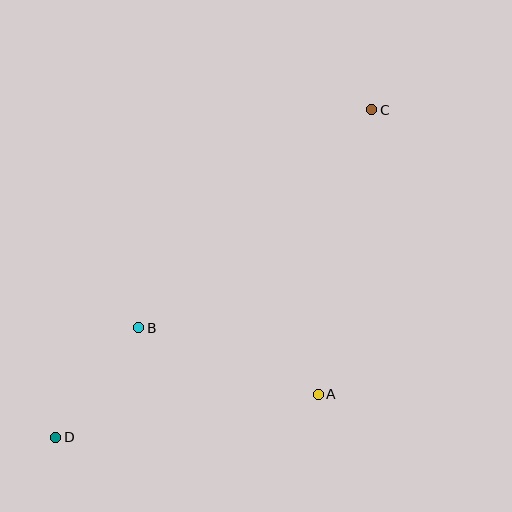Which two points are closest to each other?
Points B and D are closest to each other.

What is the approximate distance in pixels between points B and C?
The distance between B and C is approximately 319 pixels.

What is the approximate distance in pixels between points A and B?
The distance between A and B is approximately 191 pixels.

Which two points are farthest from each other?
Points C and D are farthest from each other.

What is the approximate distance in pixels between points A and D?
The distance between A and D is approximately 266 pixels.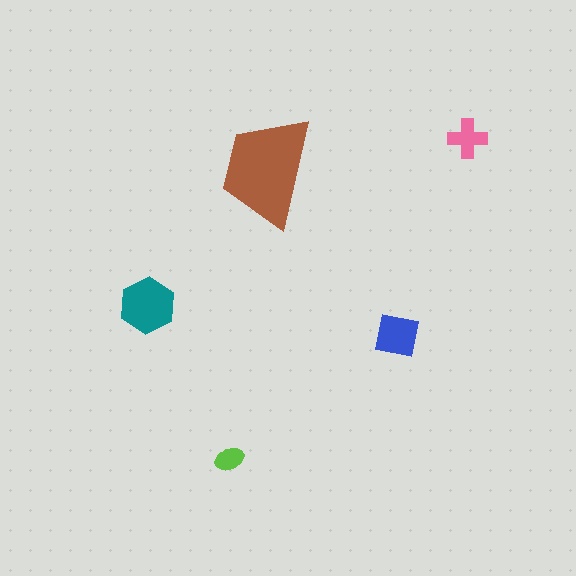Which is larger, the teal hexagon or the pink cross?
The teal hexagon.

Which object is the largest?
The brown trapezoid.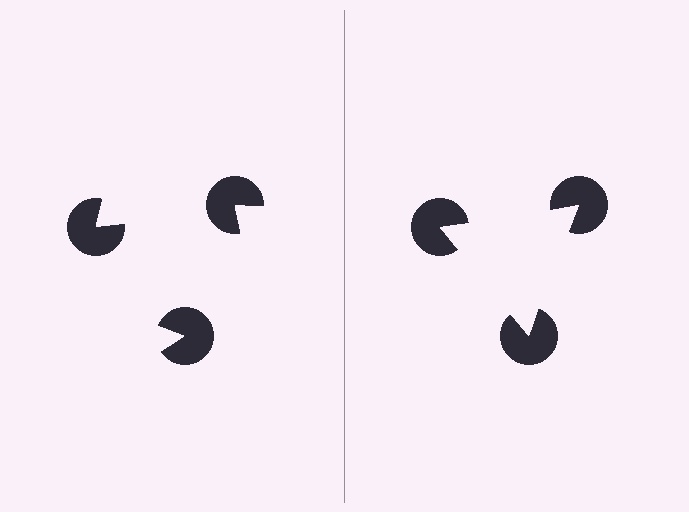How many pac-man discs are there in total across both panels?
6 — 3 on each side.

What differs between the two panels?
The pac-man discs are positioned identically on both sides; only the wedge orientations differ. On the right they align to a triangle; on the left they are misaligned.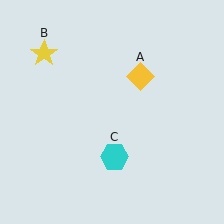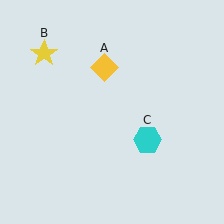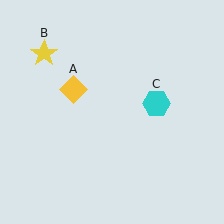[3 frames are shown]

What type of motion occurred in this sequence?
The yellow diamond (object A), cyan hexagon (object C) rotated counterclockwise around the center of the scene.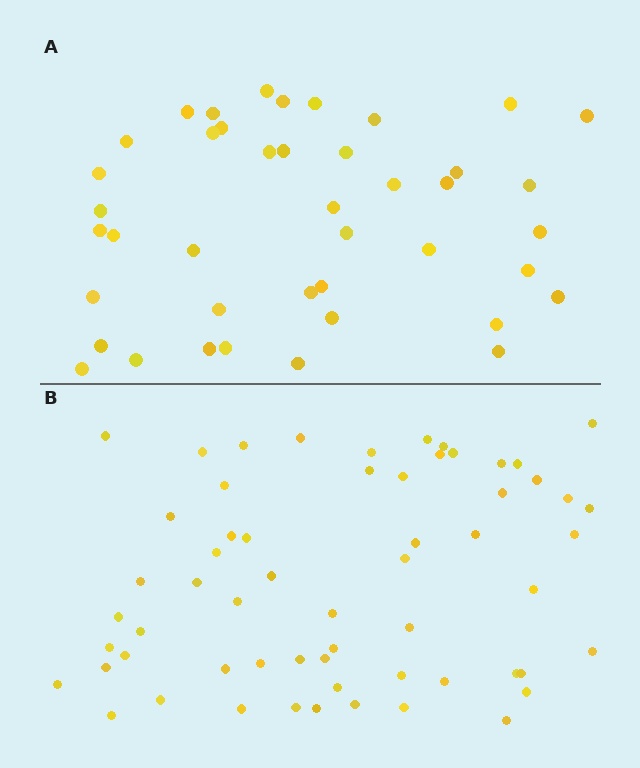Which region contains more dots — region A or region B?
Region B (the bottom region) has more dots.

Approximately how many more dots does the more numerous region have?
Region B has approximately 20 more dots than region A.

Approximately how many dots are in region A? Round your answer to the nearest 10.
About 40 dots. (The exact count is 42, which rounds to 40.)